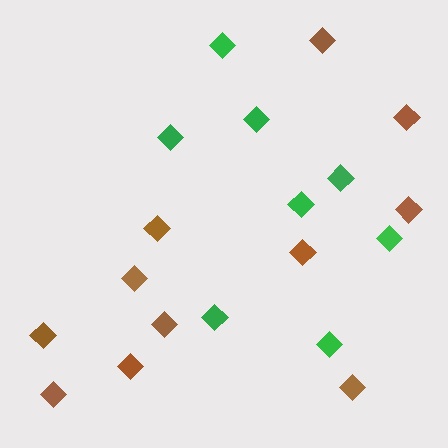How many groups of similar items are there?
There are 2 groups: one group of green diamonds (8) and one group of brown diamonds (11).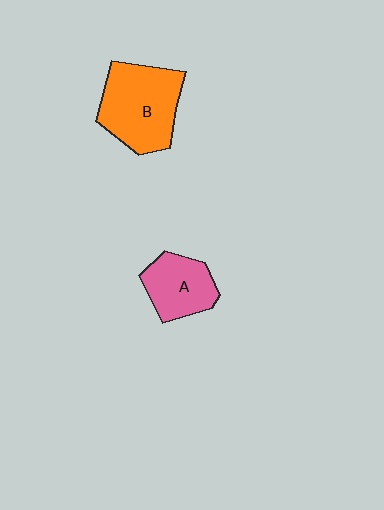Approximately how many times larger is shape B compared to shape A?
Approximately 1.6 times.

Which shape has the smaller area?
Shape A (pink).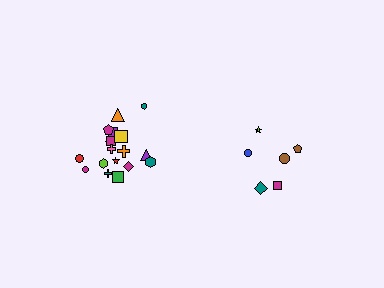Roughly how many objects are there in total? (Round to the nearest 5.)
Roughly 25 objects in total.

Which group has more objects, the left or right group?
The left group.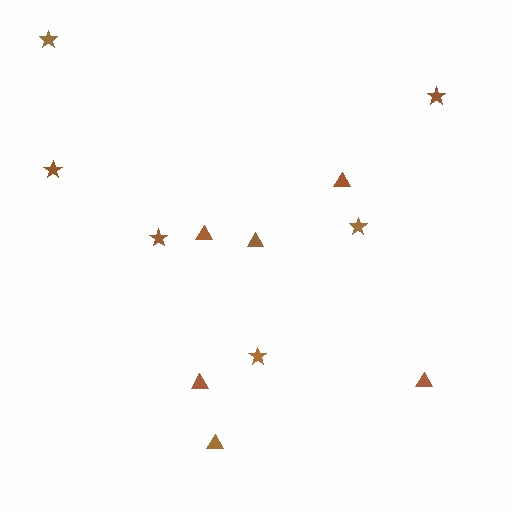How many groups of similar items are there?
There are 2 groups: one group of triangles (6) and one group of stars (6).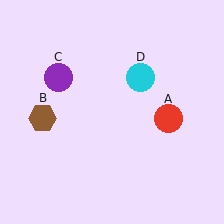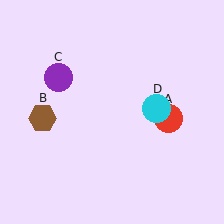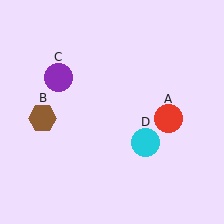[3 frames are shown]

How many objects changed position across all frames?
1 object changed position: cyan circle (object D).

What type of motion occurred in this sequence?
The cyan circle (object D) rotated clockwise around the center of the scene.